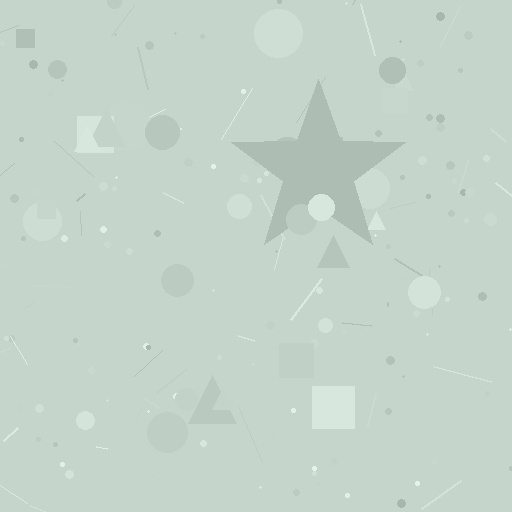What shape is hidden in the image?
A star is hidden in the image.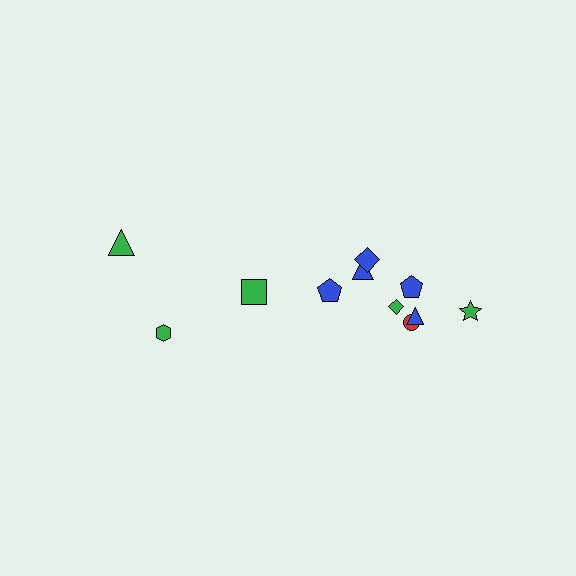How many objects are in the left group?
There are 3 objects.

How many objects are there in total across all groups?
There are 11 objects.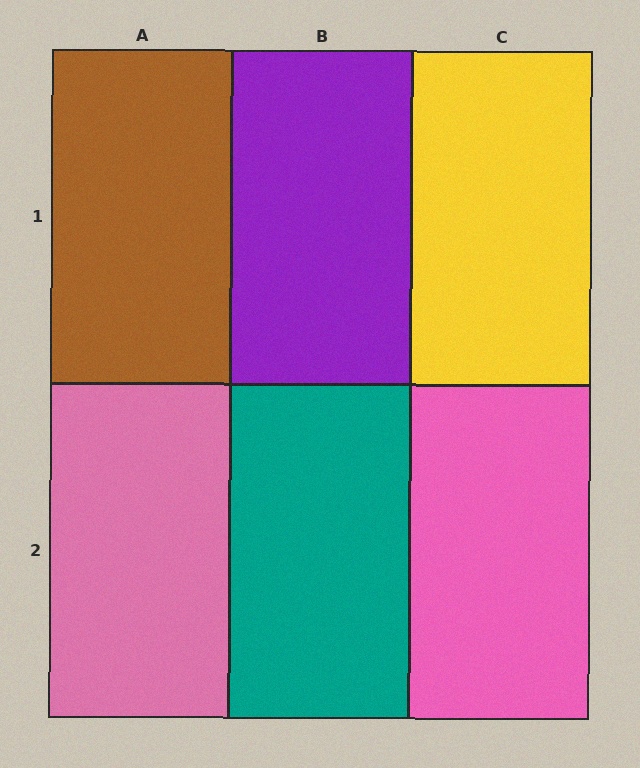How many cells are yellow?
1 cell is yellow.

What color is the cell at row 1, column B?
Purple.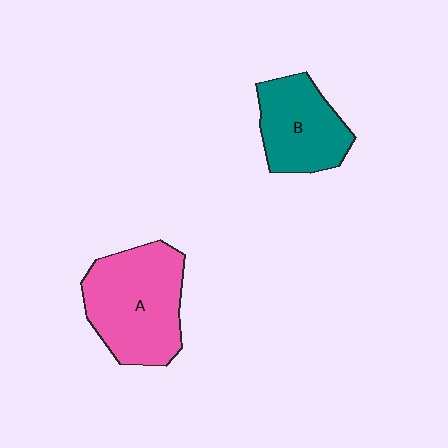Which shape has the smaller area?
Shape B (teal).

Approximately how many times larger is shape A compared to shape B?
Approximately 1.4 times.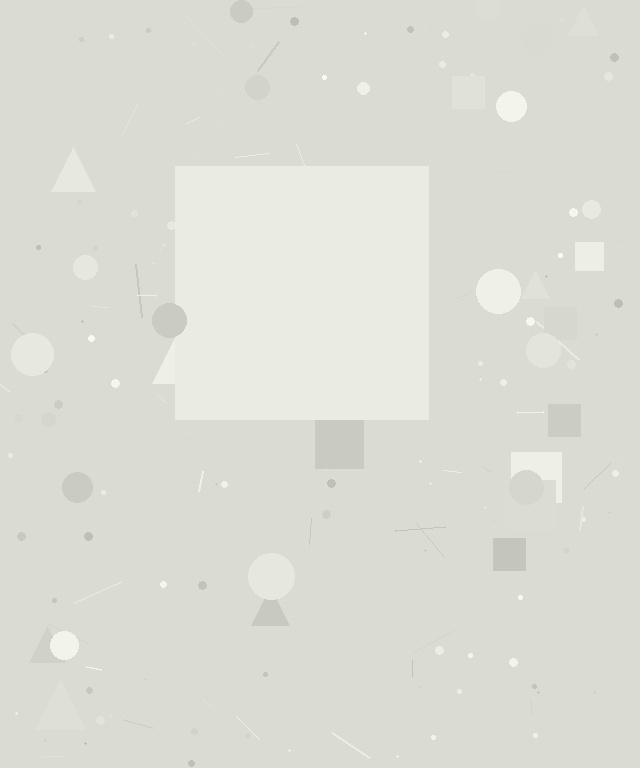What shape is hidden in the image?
A square is hidden in the image.